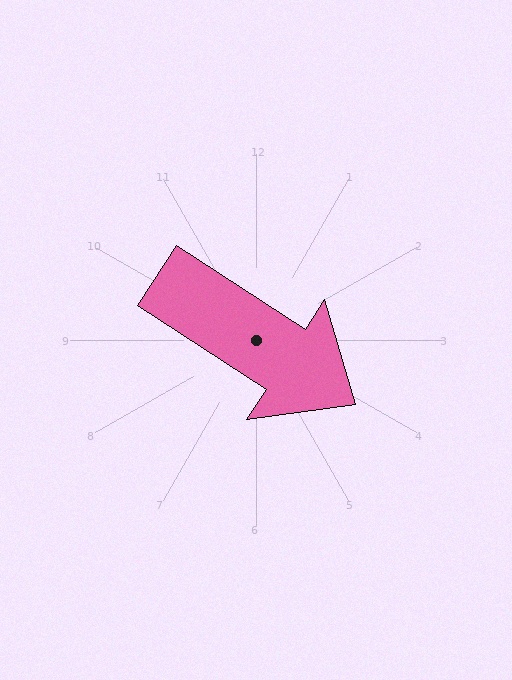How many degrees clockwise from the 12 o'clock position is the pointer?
Approximately 123 degrees.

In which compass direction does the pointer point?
Southeast.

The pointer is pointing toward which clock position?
Roughly 4 o'clock.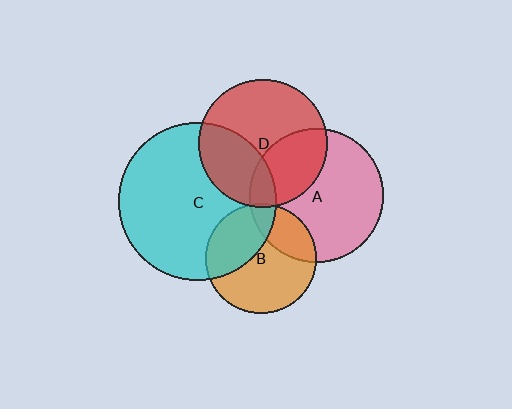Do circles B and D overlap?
Yes.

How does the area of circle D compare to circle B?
Approximately 1.4 times.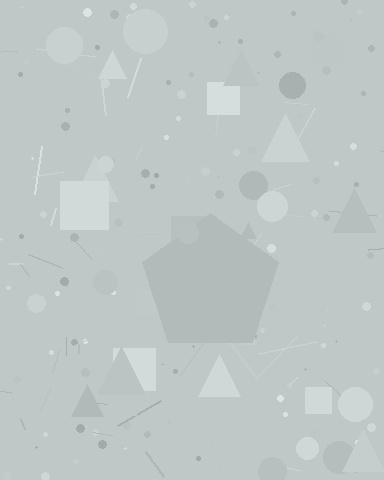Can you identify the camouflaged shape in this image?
The camouflaged shape is a pentagon.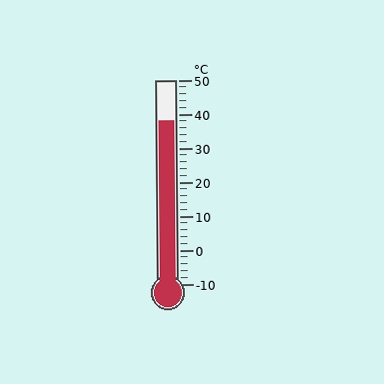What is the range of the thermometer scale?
The thermometer scale ranges from -10°C to 50°C.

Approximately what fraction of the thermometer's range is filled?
The thermometer is filled to approximately 80% of its range.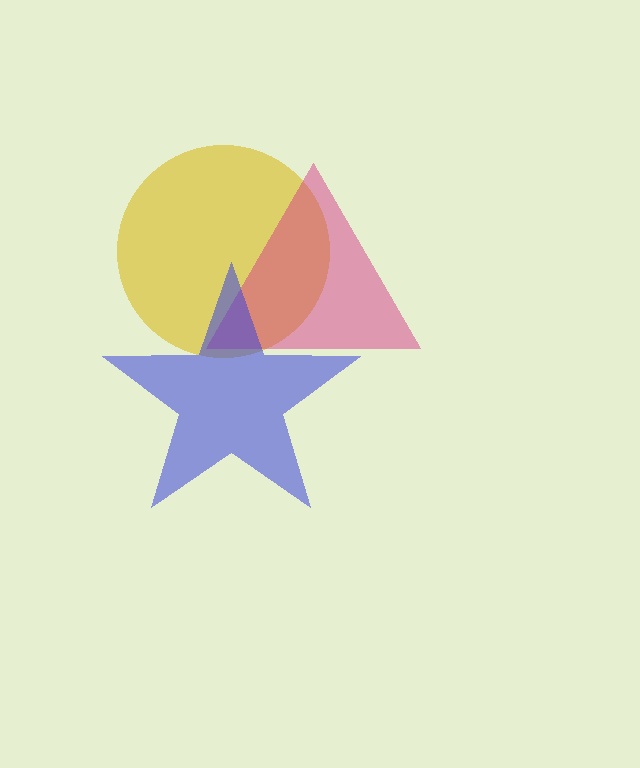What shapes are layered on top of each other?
The layered shapes are: a yellow circle, a magenta triangle, a blue star.